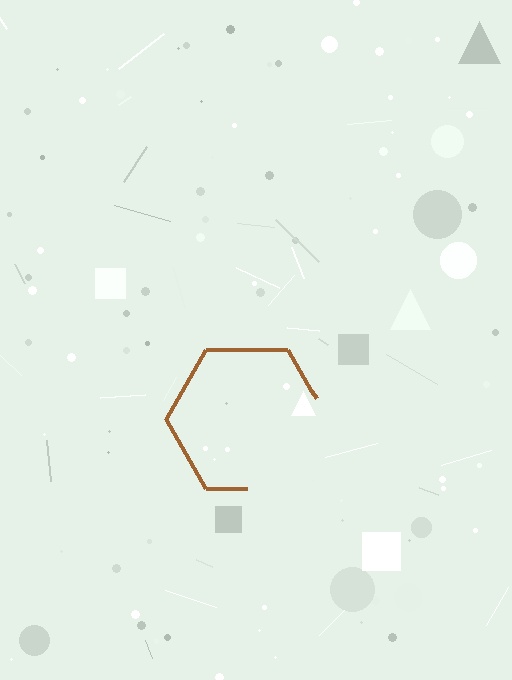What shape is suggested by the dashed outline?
The dashed outline suggests a hexagon.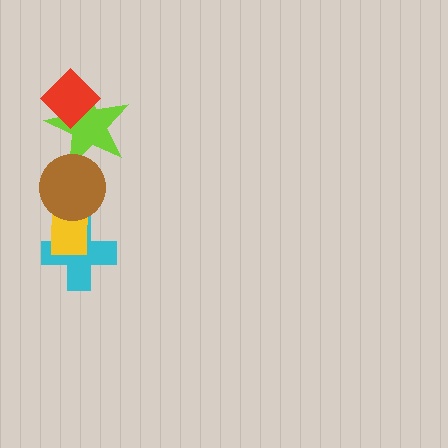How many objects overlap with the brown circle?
2 objects overlap with the brown circle.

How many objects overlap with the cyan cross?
1 object overlaps with the cyan cross.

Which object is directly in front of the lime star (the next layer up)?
The red diamond is directly in front of the lime star.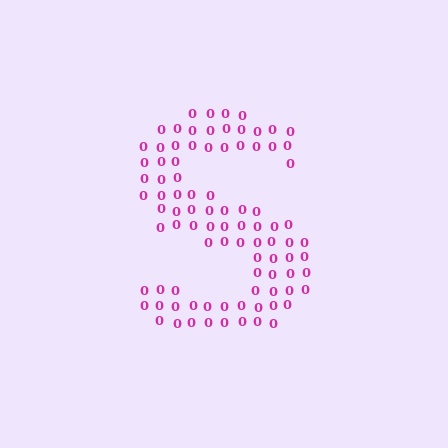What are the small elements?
The small elements are digit 0's.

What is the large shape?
The large shape is the letter S.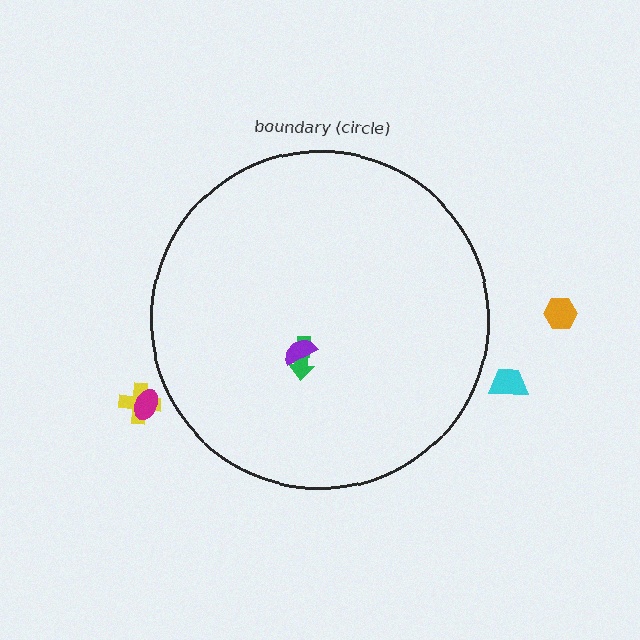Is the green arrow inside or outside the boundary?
Inside.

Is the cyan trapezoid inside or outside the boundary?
Outside.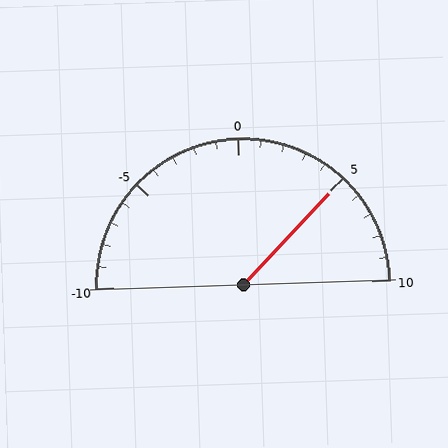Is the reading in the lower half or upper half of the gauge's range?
The reading is in the upper half of the range (-10 to 10).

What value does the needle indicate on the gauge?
The needle indicates approximately 5.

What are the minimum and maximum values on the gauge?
The gauge ranges from -10 to 10.